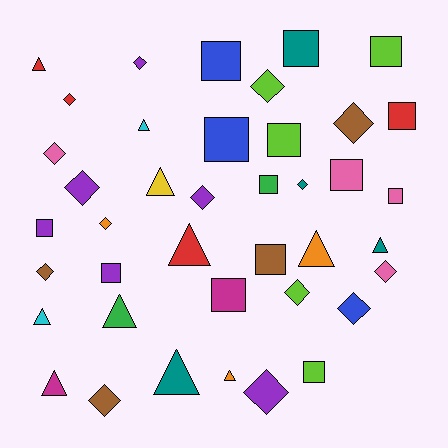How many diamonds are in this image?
There are 15 diamonds.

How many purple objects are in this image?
There are 6 purple objects.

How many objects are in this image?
There are 40 objects.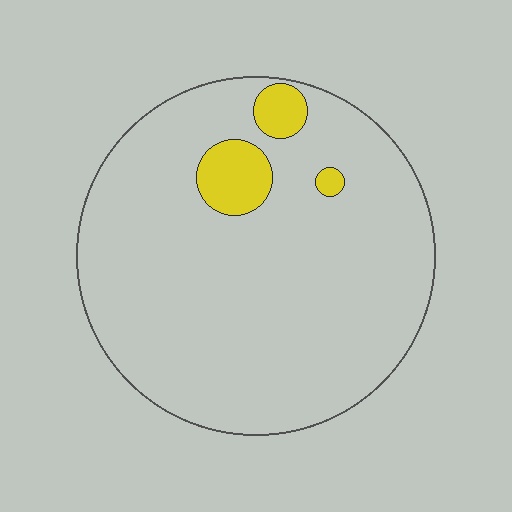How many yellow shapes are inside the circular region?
3.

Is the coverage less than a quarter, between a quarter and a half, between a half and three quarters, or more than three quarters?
Less than a quarter.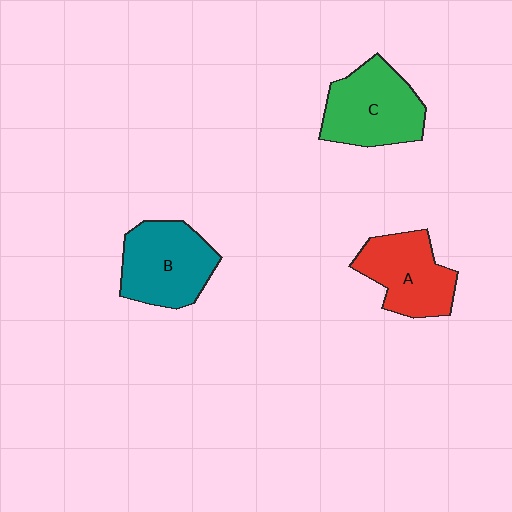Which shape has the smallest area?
Shape A (red).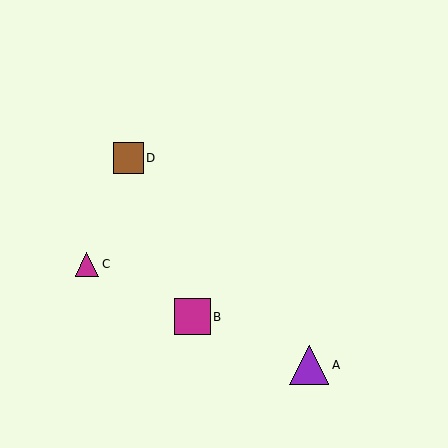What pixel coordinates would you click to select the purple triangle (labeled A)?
Click at (309, 365) to select the purple triangle A.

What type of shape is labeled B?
Shape B is a magenta square.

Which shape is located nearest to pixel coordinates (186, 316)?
The magenta square (labeled B) at (192, 317) is nearest to that location.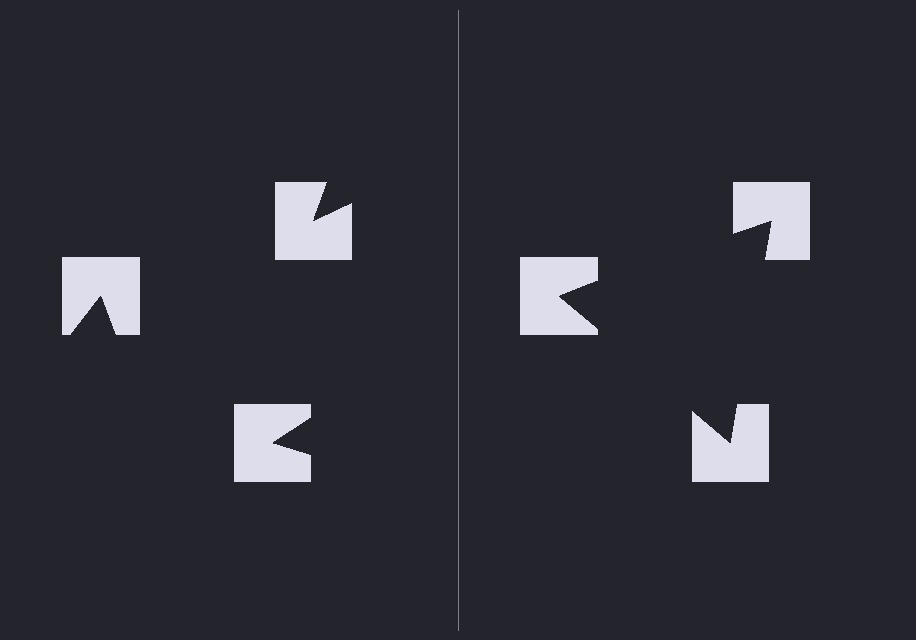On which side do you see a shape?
An illusory triangle appears on the right side. On the left side the wedge cuts are rotated, so no coherent shape forms.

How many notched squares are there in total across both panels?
6 — 3 on each side.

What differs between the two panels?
The notched squares are positioned identically on both sides; only the wedge orientations differ. On the right they align to a triangle; on the left they are misaligned.